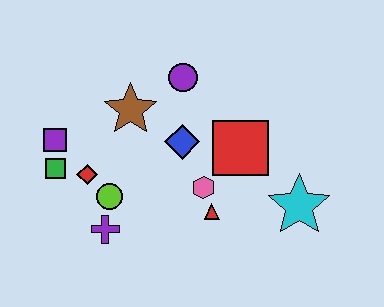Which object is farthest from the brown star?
The cyan star is farthest from the brown star.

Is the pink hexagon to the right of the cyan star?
No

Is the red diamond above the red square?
No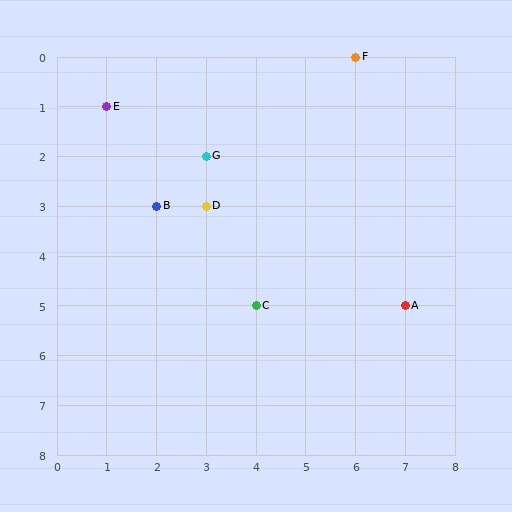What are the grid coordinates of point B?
Point B is at grid coordinates (2, 3).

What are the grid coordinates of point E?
Point E is at grid coordinates (1, 1).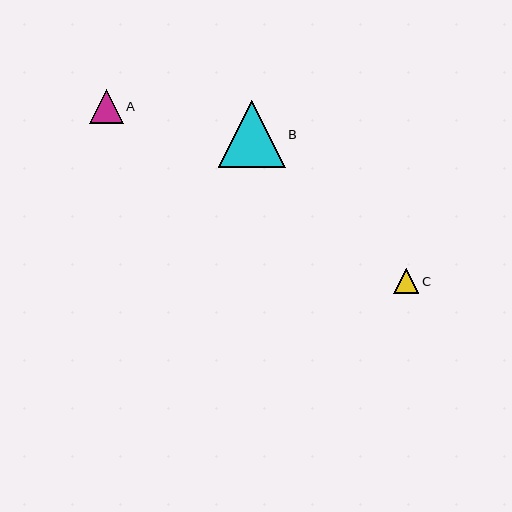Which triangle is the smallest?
Triangle C is the smallest with a size of approximately 25 pixels.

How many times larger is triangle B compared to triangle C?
Triangle B is approximately 2.7 times the size of triangle C.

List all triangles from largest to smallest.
From largest to smallest: B, A, C.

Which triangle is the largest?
Triangle B is the largest with a size of approximately 67 pixels.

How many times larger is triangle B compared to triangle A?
Triangle B is approximately 2.0 times the size of triangle A.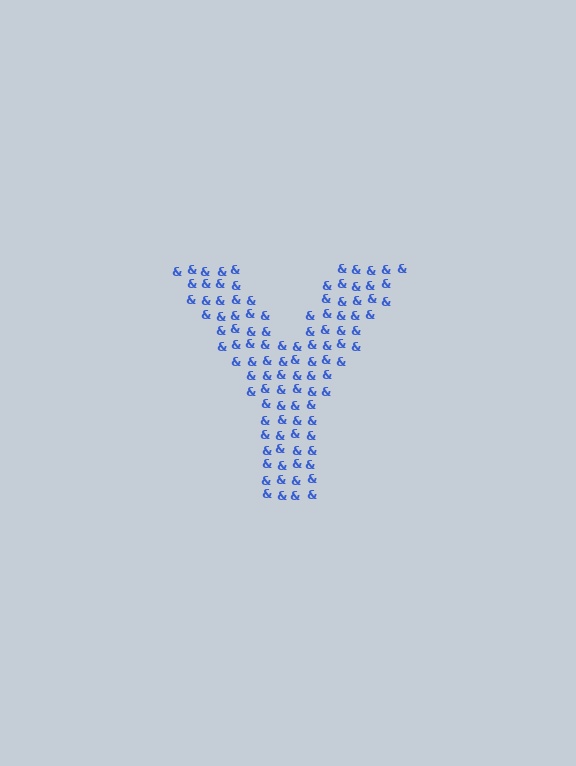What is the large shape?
The large shape is the letter Y.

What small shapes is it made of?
It is made of small ampersands.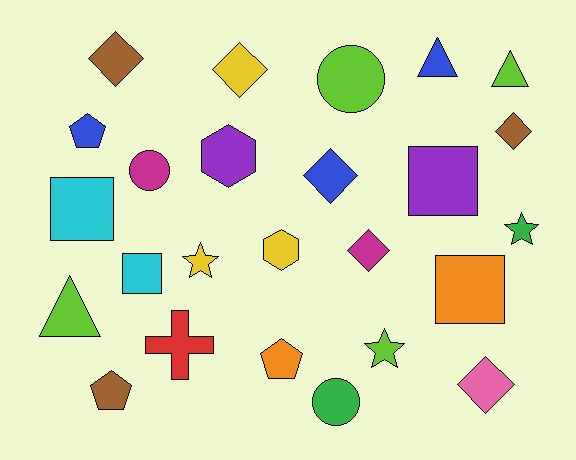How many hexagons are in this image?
There are 2 hexagons.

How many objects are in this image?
There are 25 objects.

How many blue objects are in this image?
There are 3 blue objects.